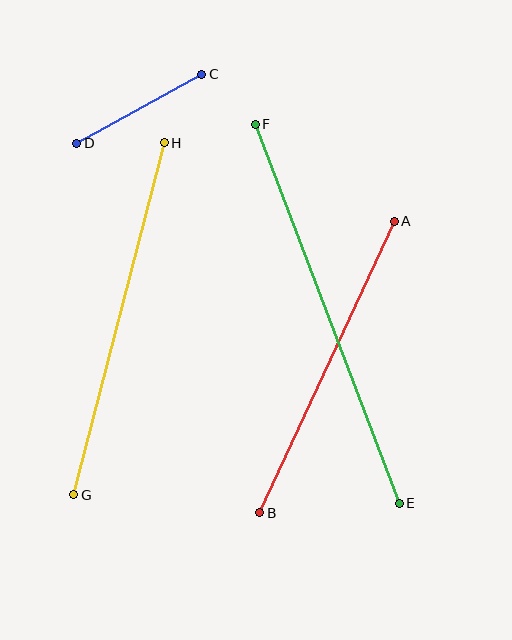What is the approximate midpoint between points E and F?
The midpoint is at approximately (327, 314) pixels.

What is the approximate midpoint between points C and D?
The midpoint is at approximately (139, 109) pixels.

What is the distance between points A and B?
The distance is approximately 321 pixels.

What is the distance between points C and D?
The distance is approximately 143 pixels.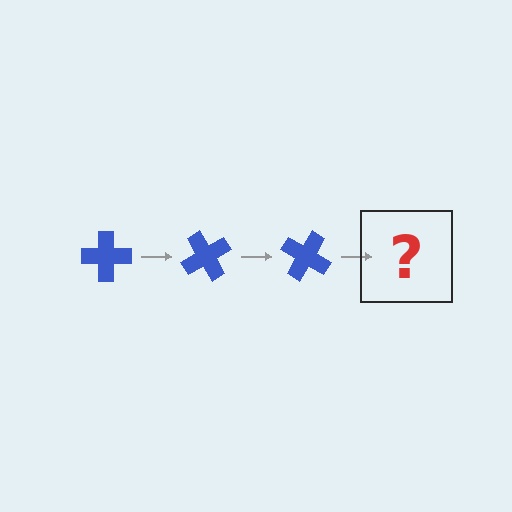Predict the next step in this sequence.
The next step is a blue cross rotated 180 degrees.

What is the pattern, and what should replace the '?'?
The pattern is that the cross rotates 60 degrees each step. The '?' should be a blue cross rotated 180 degrees.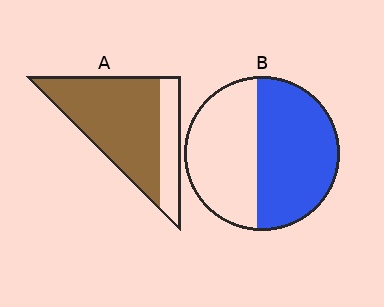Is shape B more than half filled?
Yes.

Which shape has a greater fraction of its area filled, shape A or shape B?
Shape A.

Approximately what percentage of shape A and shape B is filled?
A is approximately 75% and B is approximately 55%.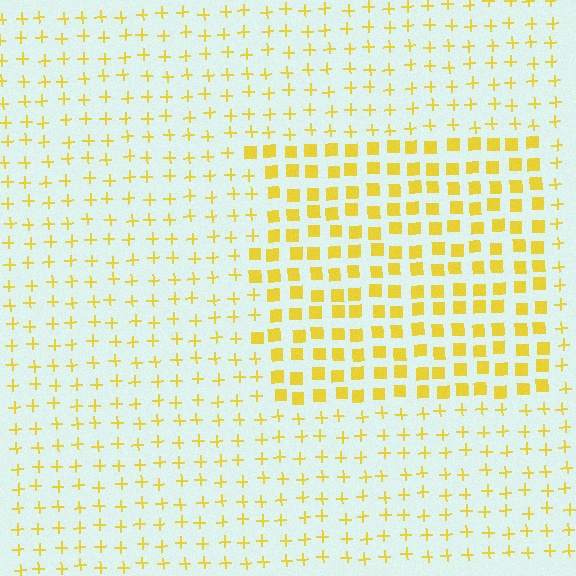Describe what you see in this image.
The image is filled with small yellow elements arranged in a uniform grid. A rectangle-shaped region contains squares, while the surrounding area contains plus signs. The boundary is defined purely by the change in element shape.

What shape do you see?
I see a rectangle.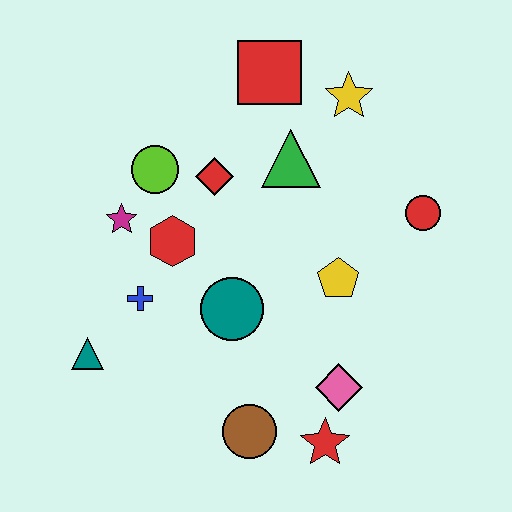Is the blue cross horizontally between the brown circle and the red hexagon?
No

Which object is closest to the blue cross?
The red hexagon is closest to the blue cross.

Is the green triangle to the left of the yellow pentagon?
Yes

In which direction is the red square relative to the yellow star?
The red square is to the left of the yellow star.